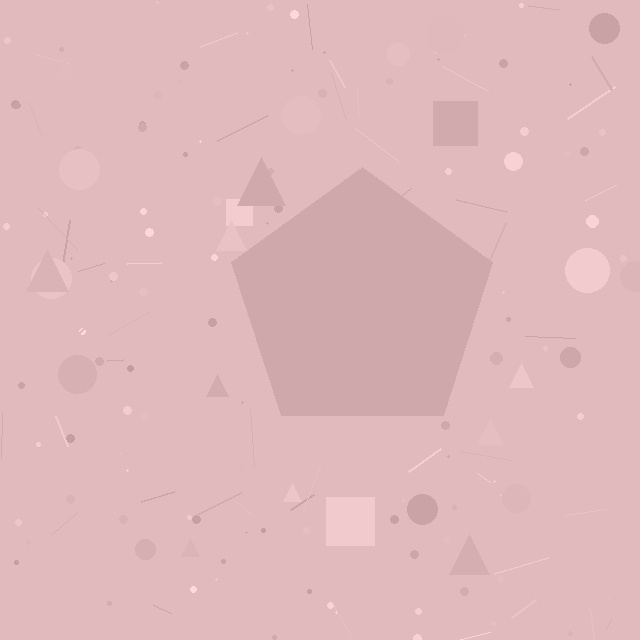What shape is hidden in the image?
A pentagon is hidden in the image.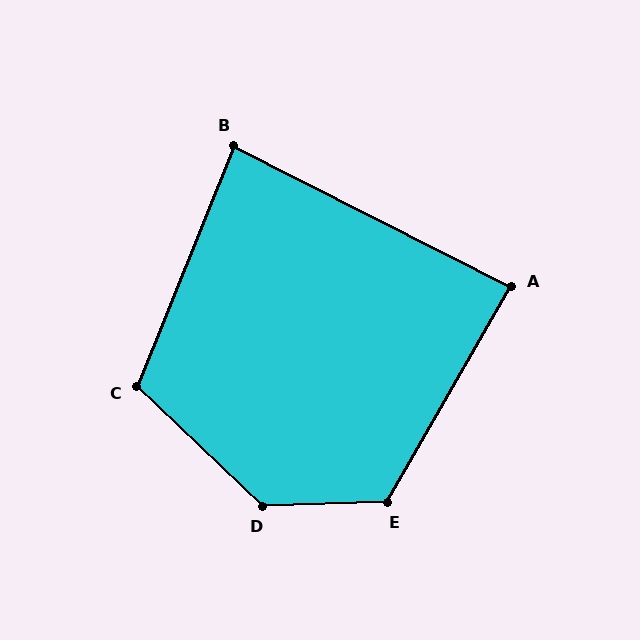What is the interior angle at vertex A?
Approximately 87 degrees (approximately right).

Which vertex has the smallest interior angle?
B, at approximately 85 degrees.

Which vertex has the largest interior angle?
D, at approximately 135 degrees.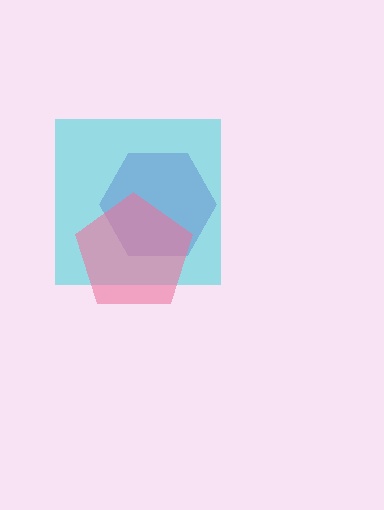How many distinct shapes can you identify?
There are 3 distinct shapes: a purple hexagon, a cyan square, a pink pentagon.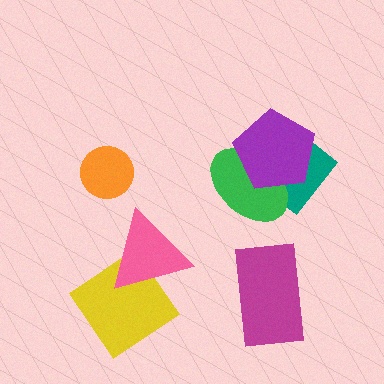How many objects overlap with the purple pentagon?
2 objects overlap with the purple pentagon.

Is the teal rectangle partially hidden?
Yes, it is partially covered by another shape.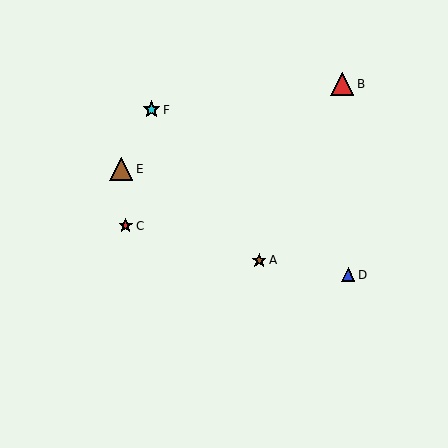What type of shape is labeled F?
Shape F is a cyan star.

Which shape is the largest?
The brown triangle (labeled E) is the largest.